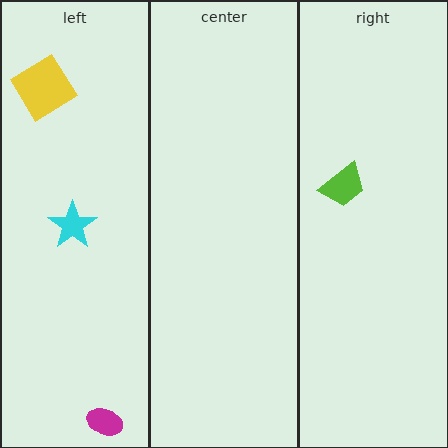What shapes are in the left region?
The magenta ellipse, the cyan star, the yellow diamond.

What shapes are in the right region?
The lime trapezoid.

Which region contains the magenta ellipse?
The left region.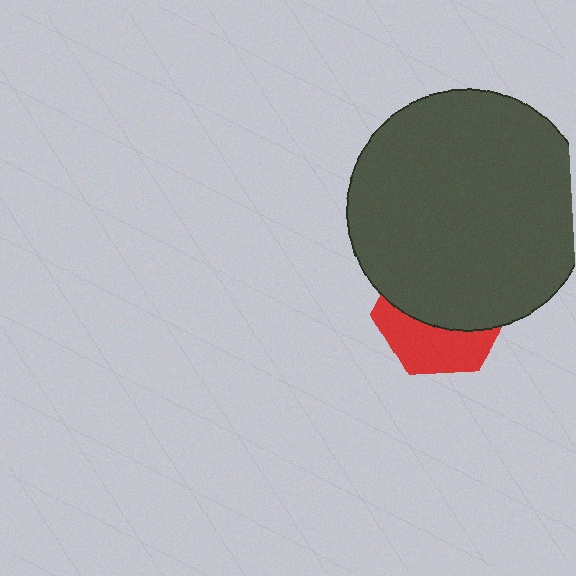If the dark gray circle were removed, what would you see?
You would see the complete red hexagon.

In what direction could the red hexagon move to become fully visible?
The red hexagon could move down. That would shift it out from behind the dark gray circle entirely.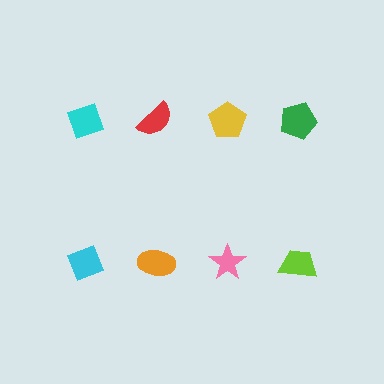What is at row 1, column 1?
A cyan diamond.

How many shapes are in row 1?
4 shapes.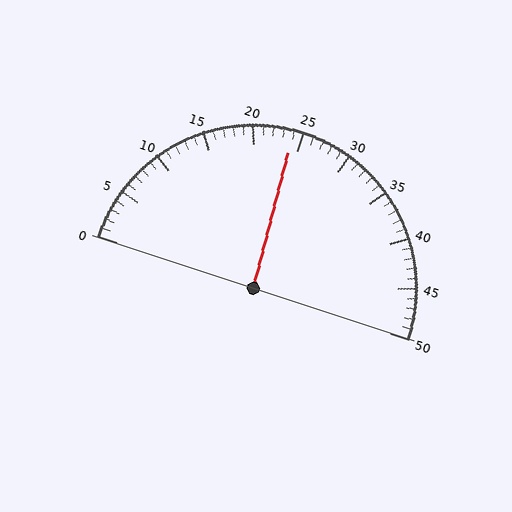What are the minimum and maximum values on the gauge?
The gauge ranges from 0 to 50.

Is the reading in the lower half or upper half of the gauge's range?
The reading is in the lower half of the range (0 to 50).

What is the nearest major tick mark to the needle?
The nearest major tick mark is 25.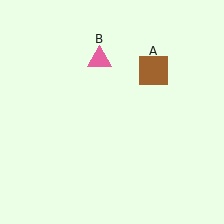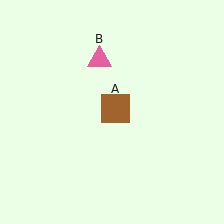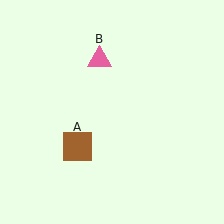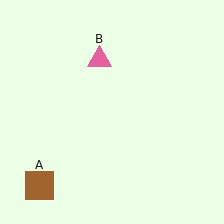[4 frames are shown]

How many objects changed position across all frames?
1 object changed position: brown square (object A).